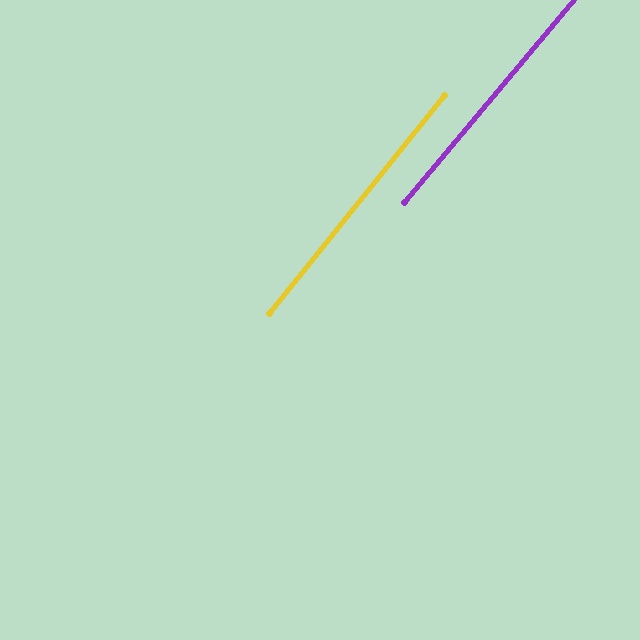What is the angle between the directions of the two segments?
Approximately 1 degree.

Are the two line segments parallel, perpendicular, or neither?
Parallel — their directions differ by only 1.1°.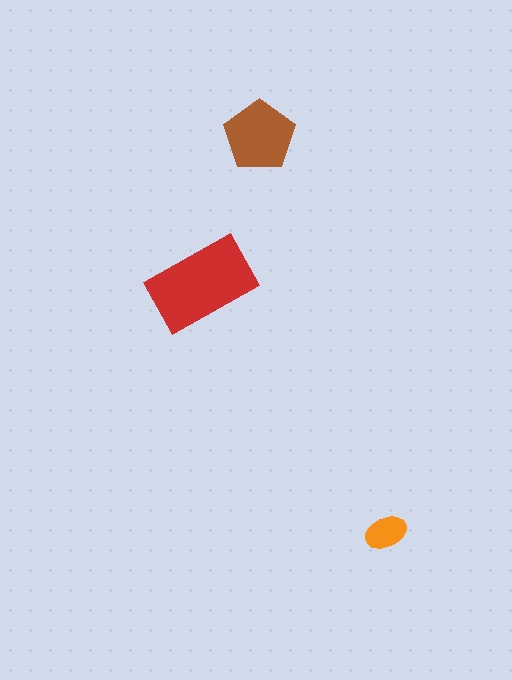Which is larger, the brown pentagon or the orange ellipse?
The brown pentagon.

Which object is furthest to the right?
The orange ellipse is rightmost.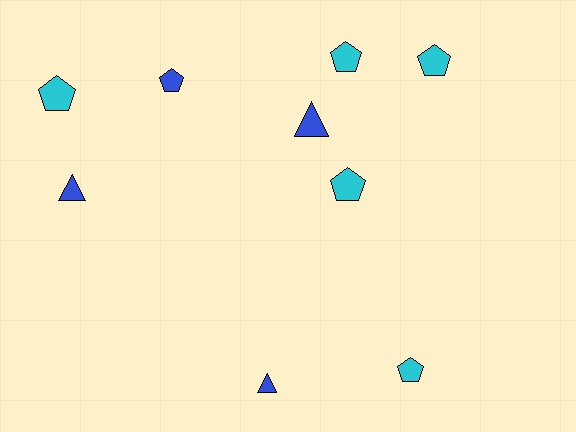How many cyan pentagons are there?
There are 5 cyan pentagons.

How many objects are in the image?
There are 9 objects.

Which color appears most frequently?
Cyan, with 5 objects.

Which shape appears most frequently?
Pentagon, with 6 objects.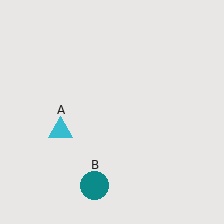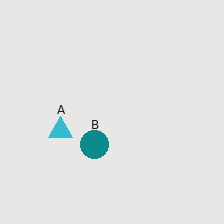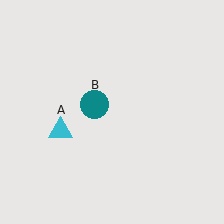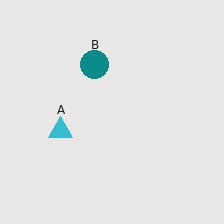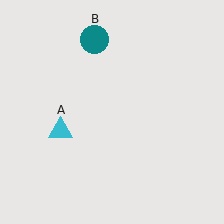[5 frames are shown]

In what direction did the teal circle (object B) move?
The teal circle (object B) moved up.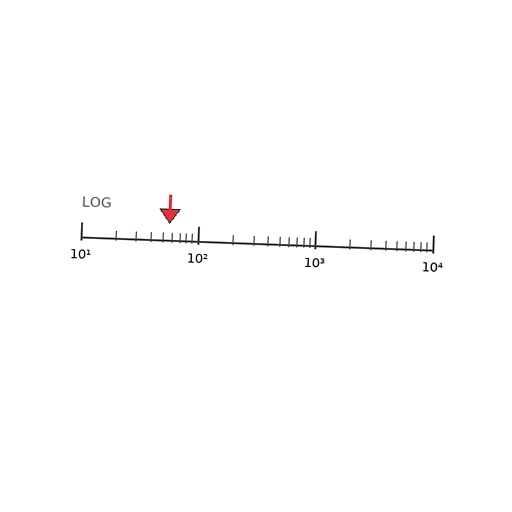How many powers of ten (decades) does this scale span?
The scale spans 3 decades, from 10 to 10000.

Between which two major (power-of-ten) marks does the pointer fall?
The pointer is between 10 and 100.